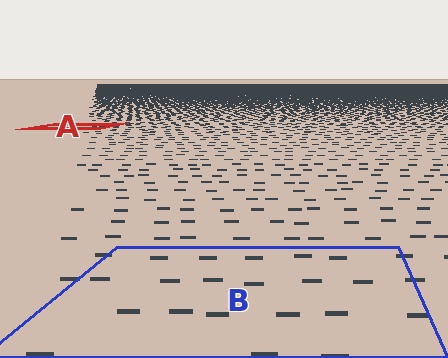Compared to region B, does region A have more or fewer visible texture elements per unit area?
Region A has more texture elements per unit area — they are packed more densely because it is farther away.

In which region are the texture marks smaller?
The texture marks are smaller in region A, because it is farther away.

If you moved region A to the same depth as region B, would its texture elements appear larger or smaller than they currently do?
They would appear larger. At a closer depth, the same texture elements are projected at a bigger on-screen size.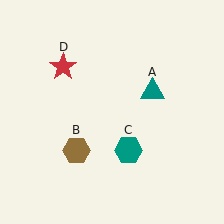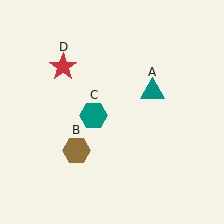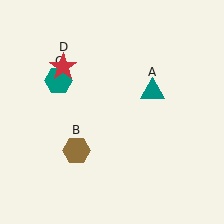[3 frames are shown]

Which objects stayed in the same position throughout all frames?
Teal triangle (object A) and brown hexagon (object B) and red star (object D) remained stationary.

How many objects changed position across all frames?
1 object changed position: teal hexagon (object C).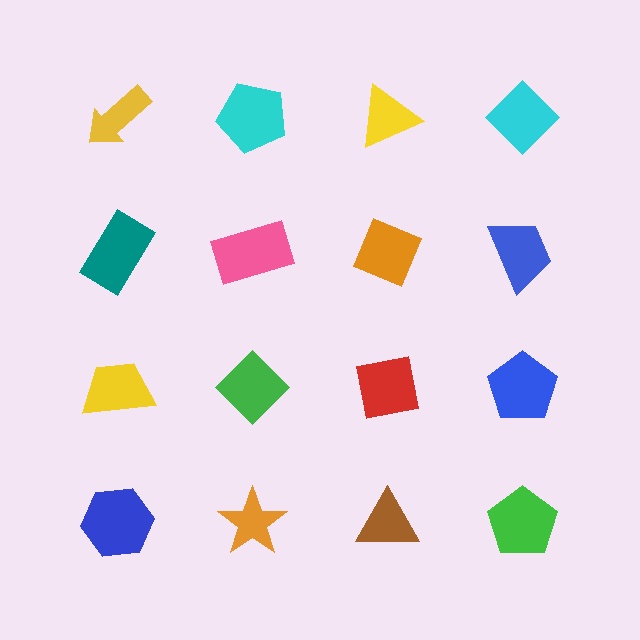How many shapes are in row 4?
4 shapes.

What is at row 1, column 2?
A cyan pentagon.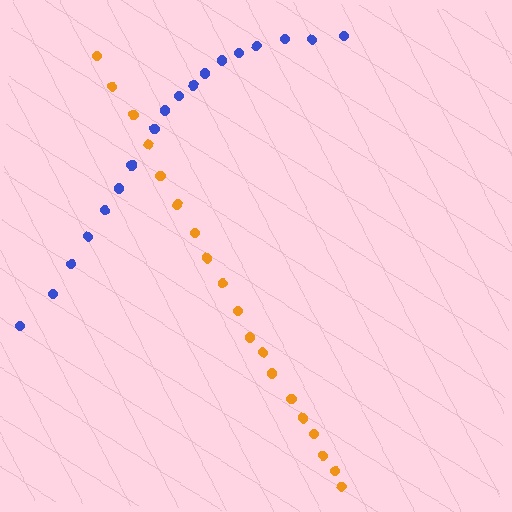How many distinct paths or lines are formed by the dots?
There are 2 distinct paths.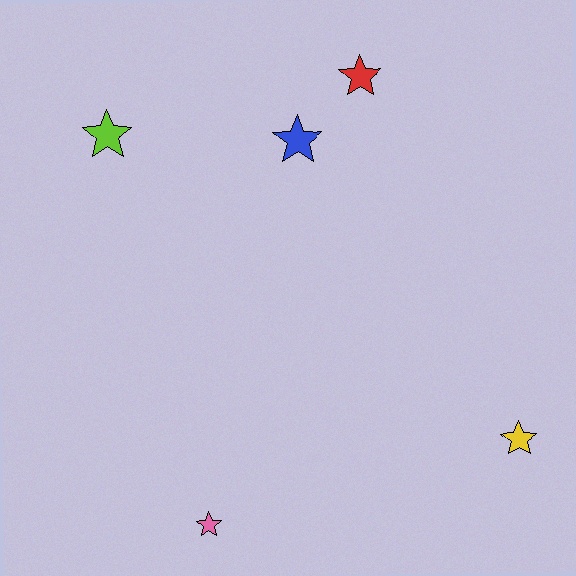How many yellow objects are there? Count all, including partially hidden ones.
There is 1 yellow object.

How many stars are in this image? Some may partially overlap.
There are 5 stars.